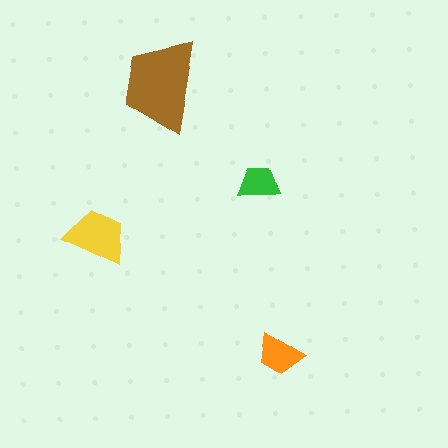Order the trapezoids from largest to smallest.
the brown one, the yellow one, the orange one, the green one.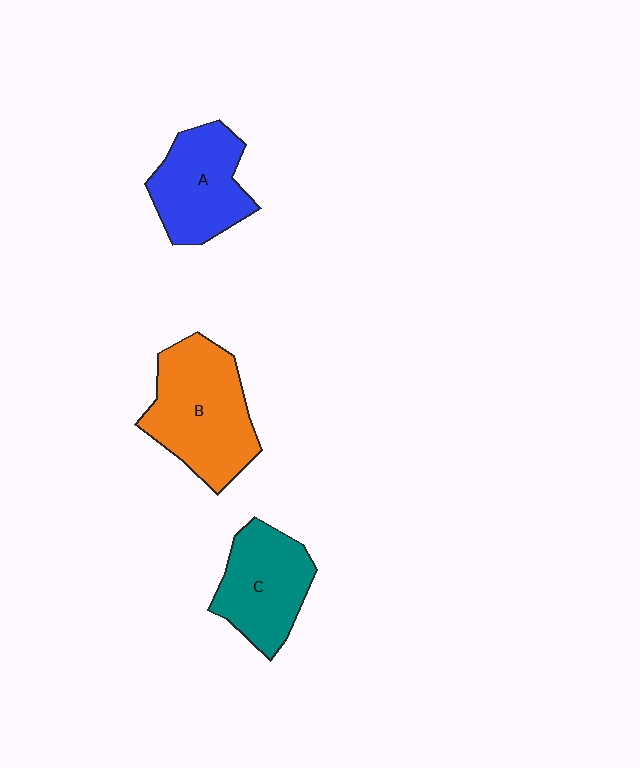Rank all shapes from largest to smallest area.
From largest to smallest: B (orange), A (blue), C (teal).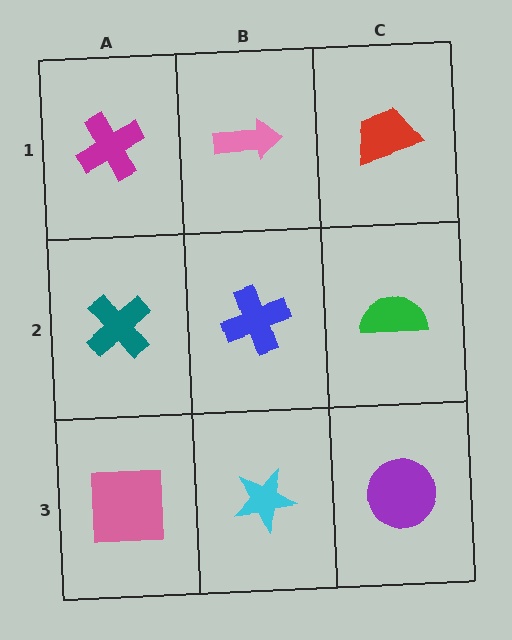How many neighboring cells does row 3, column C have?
2.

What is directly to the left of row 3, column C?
A cyan star.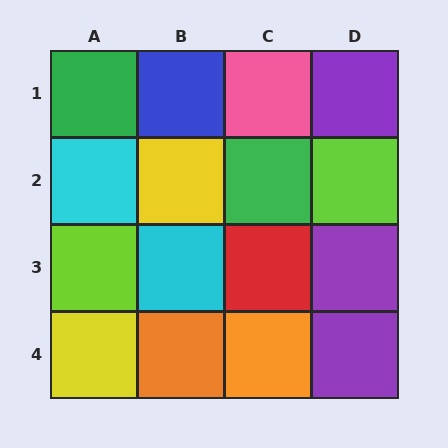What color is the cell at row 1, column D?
Purple.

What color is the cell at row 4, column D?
Purple.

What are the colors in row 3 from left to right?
Lime, cyan, red, purple.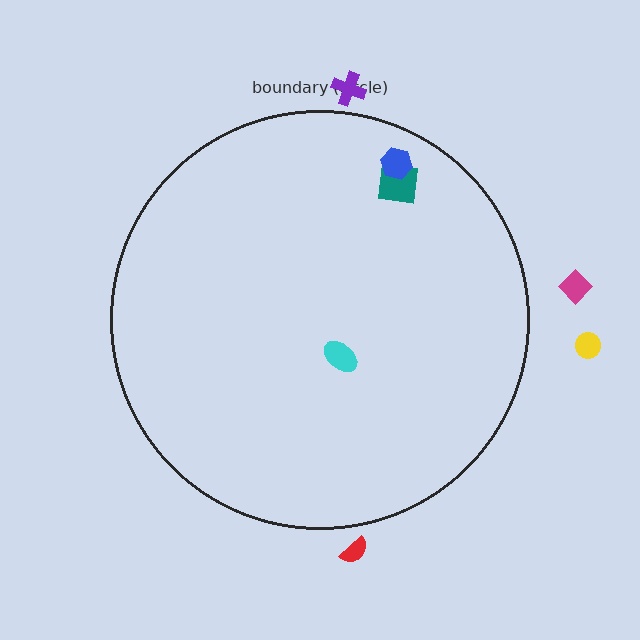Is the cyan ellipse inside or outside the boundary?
Inside.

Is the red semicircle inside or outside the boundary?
Outside.